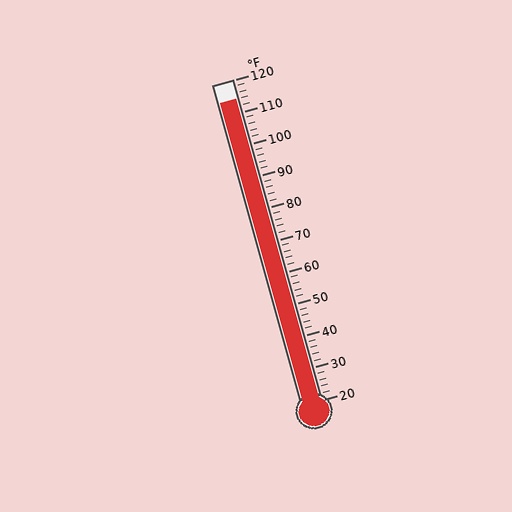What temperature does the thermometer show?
The thermometer shows approximately 114°F.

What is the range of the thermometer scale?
The thermometer scale ranges from 20°F to 120°F.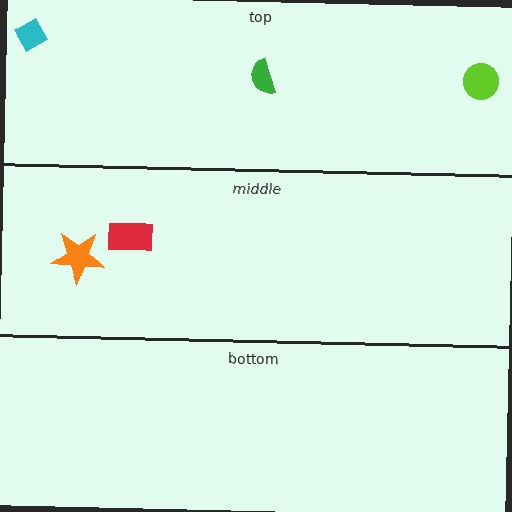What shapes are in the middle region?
The orange star, the red rectangle.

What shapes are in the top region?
The lime circle, the green semicircle, the cyan diamond.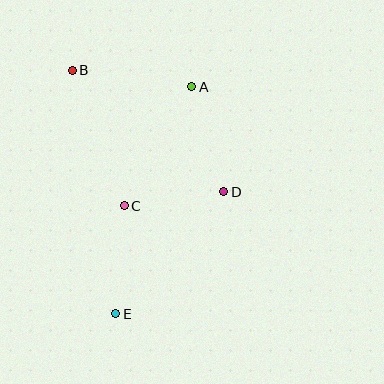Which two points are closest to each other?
Points C and D are closest to each other.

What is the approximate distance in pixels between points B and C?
The distance between B and C is approximately 145 pixels.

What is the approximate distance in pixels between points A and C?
The distance between A and C is approximately 137 pixels.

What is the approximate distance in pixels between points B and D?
The distance between B and D is approximately 194 pixels.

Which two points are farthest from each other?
Points B and E are farthest from each other.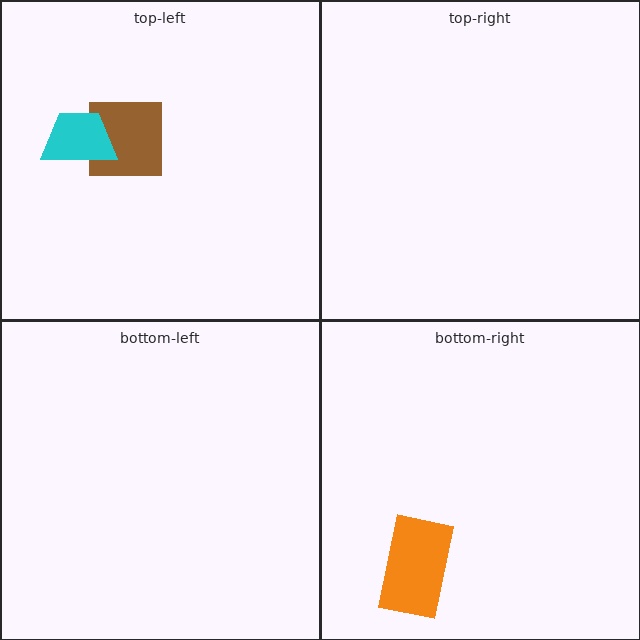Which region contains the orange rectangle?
The bottom-right region.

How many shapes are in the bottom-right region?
1.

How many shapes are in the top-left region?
2.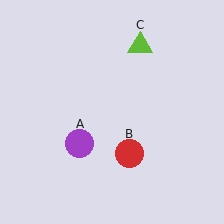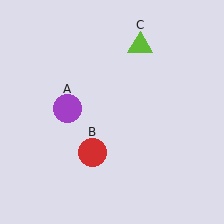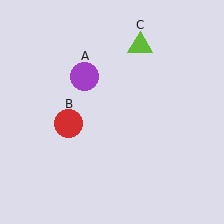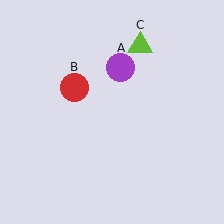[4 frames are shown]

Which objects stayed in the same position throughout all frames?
Lime triangle (object C) remained stationary.